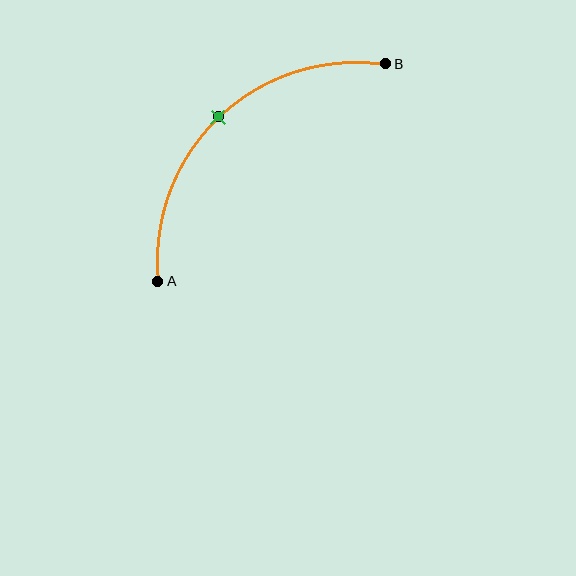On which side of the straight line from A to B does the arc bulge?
The arc bulges above and to the left of the straight line connecting A and B.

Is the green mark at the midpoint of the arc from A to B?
Yes. The green mark lies on the arc at equal arc-length from both A and B — it is the arc midpoint.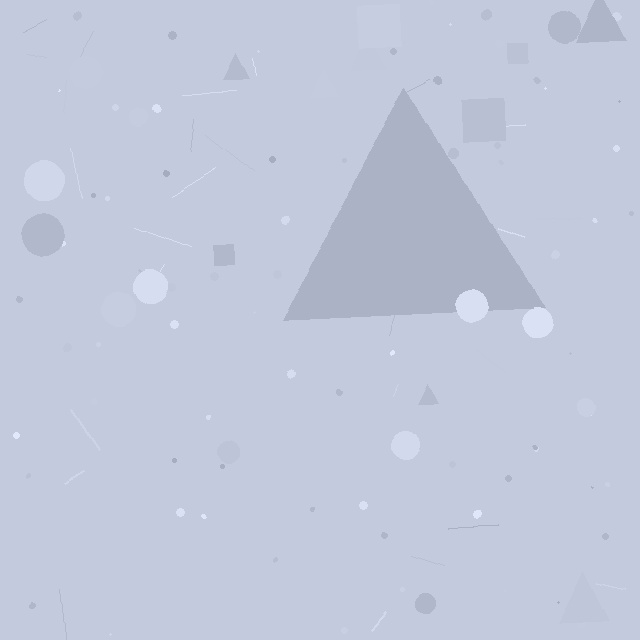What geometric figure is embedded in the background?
A triangle is embedded in the background.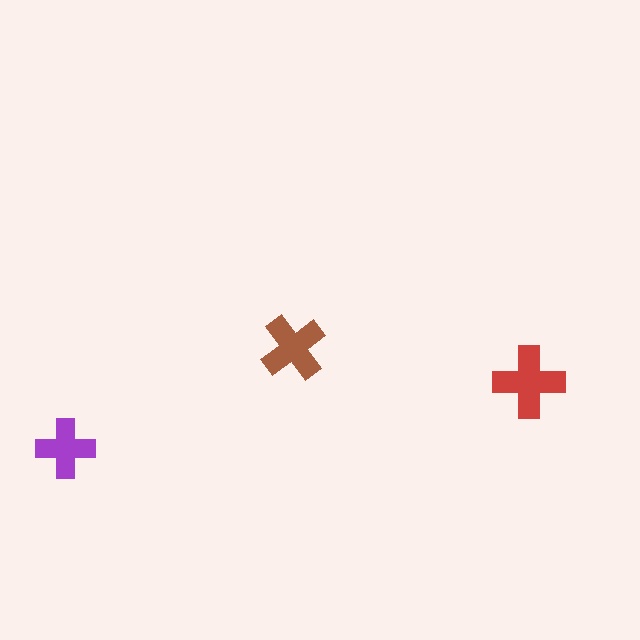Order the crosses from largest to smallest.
the red one, the brown one, the purple one.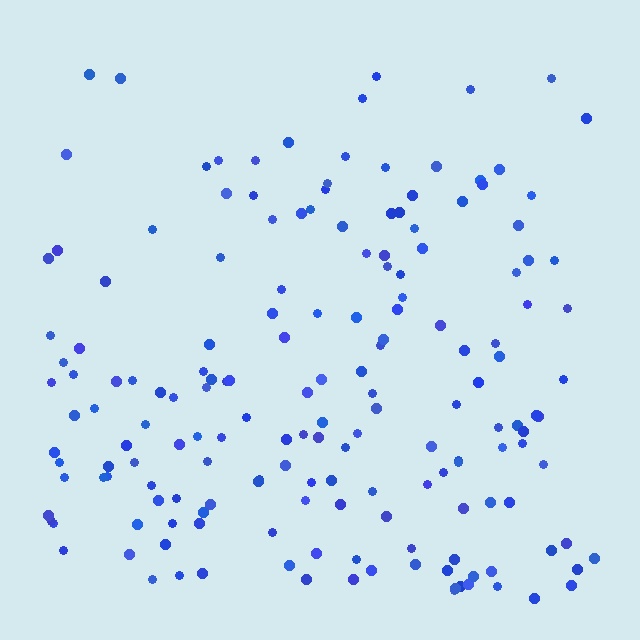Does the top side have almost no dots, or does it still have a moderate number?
Still a moderate number, just noticeably fewer than the bottom.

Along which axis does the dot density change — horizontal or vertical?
Vertical.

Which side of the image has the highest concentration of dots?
The bottom.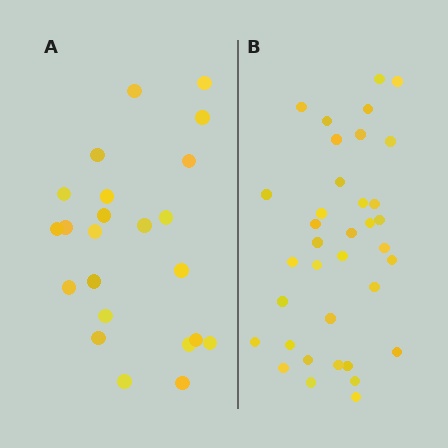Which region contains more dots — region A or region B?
Region B (the right region) has more dots.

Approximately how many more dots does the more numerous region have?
Region B has approximately 15 more dots than region A.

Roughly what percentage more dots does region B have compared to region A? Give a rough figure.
About 55% more.